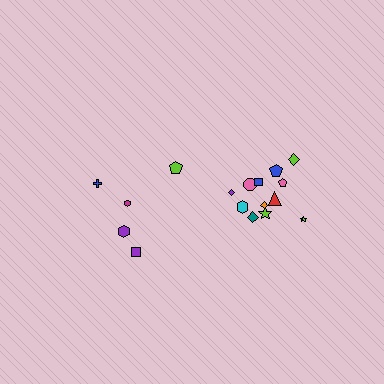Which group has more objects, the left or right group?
The right group.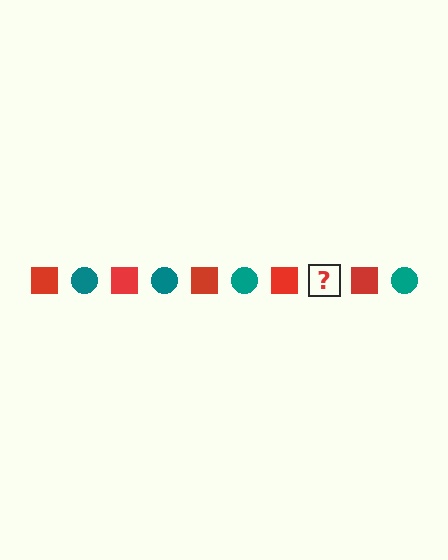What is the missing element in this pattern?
The missing element is a teal circle.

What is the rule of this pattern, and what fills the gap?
The rule is that the pattern alternates between red square and teal circle. The gap should be filled with a teal circle.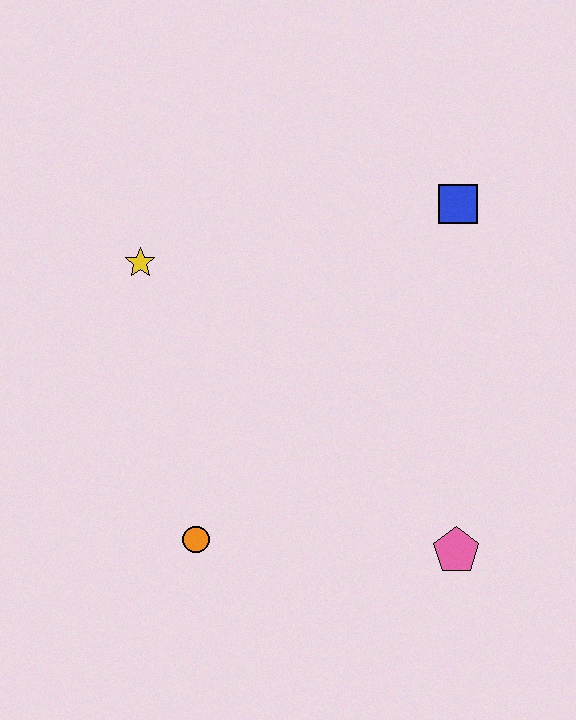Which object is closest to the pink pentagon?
The orange circle is closest to the pink pentagon.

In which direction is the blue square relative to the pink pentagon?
The blue square is above the pink pentagon.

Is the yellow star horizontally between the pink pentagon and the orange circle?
No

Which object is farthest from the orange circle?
The blue square is farthest from the orange circle.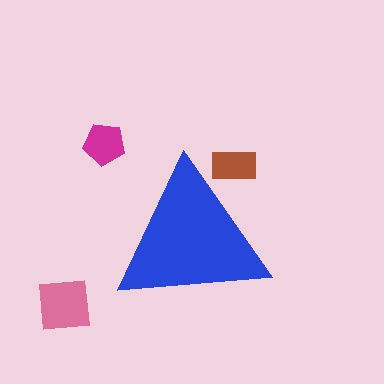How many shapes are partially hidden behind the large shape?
1 shape is partially hidden.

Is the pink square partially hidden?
No, the pink square is fully visible.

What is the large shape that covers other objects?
A blue triangle.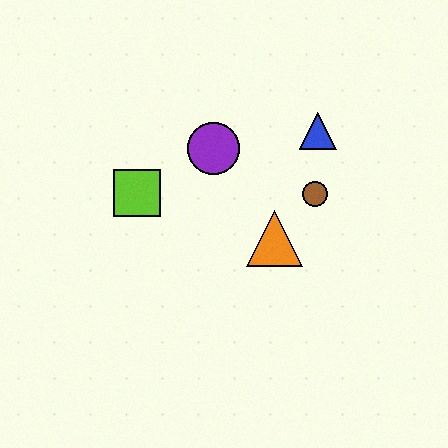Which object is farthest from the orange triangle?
The lime square is farthest from the orange triangle.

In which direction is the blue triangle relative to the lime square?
The blue triangle is to the right of the lime square.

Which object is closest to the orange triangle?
The brown circle is closest to the orange triangle.